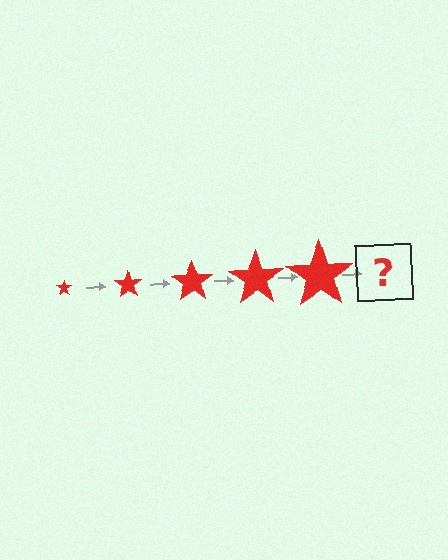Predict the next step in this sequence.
The next step is a red star, larger than the previous one.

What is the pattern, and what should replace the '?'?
The pattern is that the star gets progressively larger each step. The '?' should be a red star, larger than the previous one.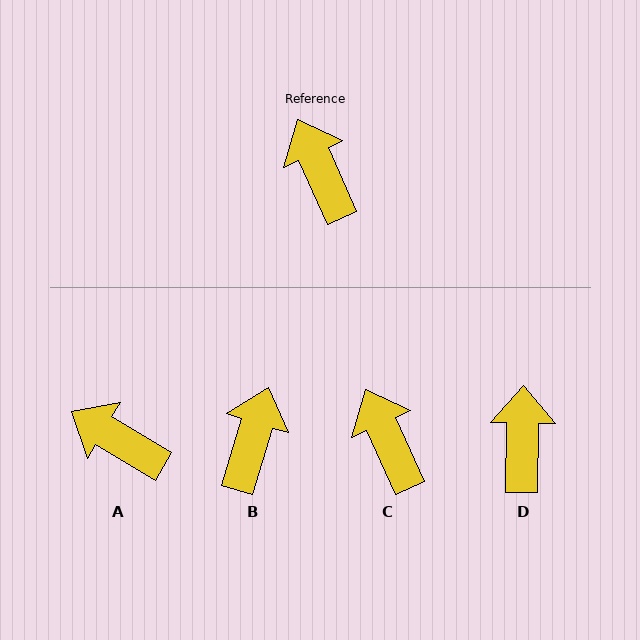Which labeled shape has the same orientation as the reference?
C.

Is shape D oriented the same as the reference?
No, it is off by about 26 degrees.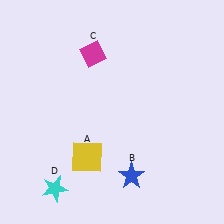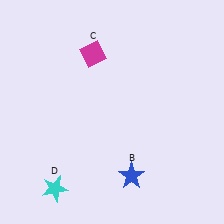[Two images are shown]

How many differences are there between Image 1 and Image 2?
There is 1 difference between the two images.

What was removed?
The yellow square (A) was removed in Image 2.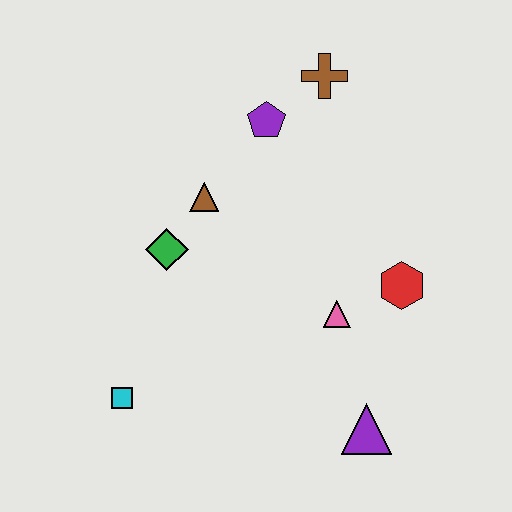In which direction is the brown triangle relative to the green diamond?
The brown triangle is above the green diamond.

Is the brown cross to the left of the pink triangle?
Yes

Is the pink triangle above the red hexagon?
No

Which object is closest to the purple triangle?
The pink triangle is closest to the purple triangle.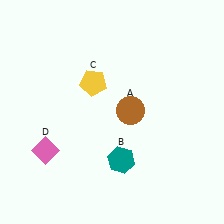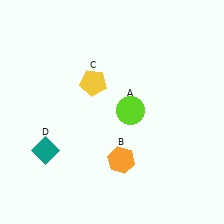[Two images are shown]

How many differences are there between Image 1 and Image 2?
There are 3 differences between the two images.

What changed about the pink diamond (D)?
In Image 1, D is pink. In Image 2, it changed to teal.